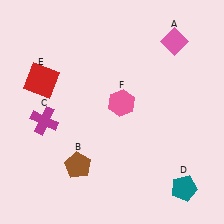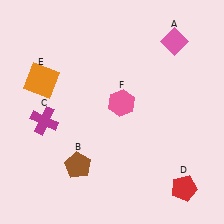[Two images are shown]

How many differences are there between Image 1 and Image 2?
There are 2 differences between the two images.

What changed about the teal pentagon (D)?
In Image 1, D is teal. In Image 2, it changed to red.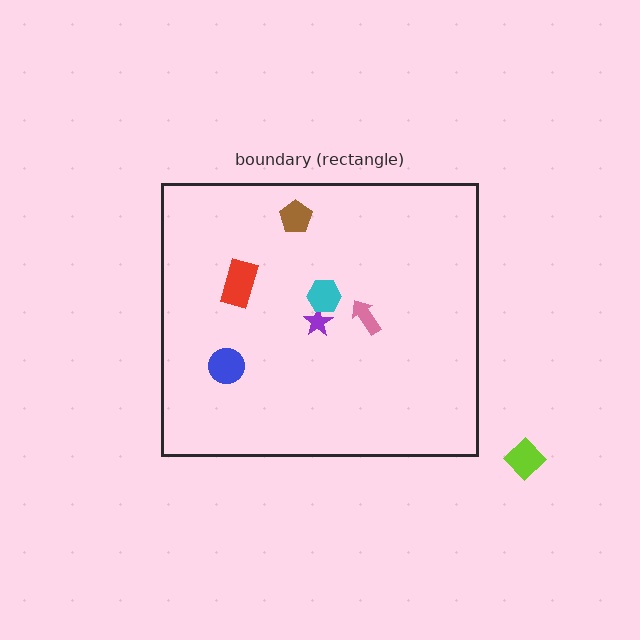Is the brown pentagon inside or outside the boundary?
Inside.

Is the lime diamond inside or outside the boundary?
Outside.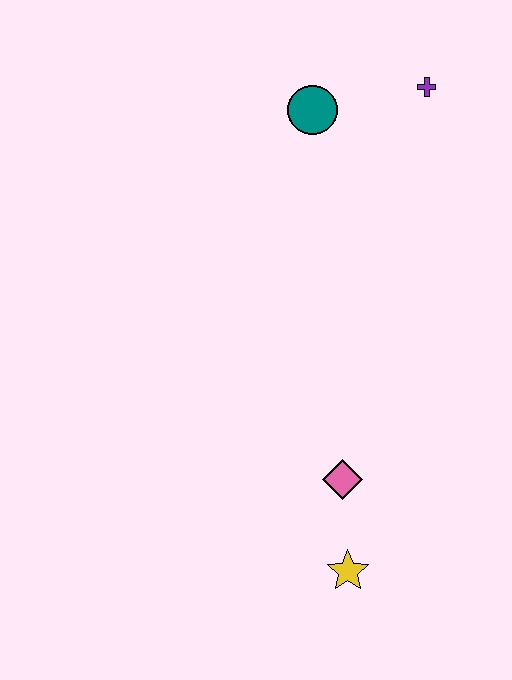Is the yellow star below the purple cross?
Yes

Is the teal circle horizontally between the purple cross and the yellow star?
No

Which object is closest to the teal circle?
The purple cross is closest to the teal circle.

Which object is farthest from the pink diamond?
The purple cross is farthest from the pink diamond.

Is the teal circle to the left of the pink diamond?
Yes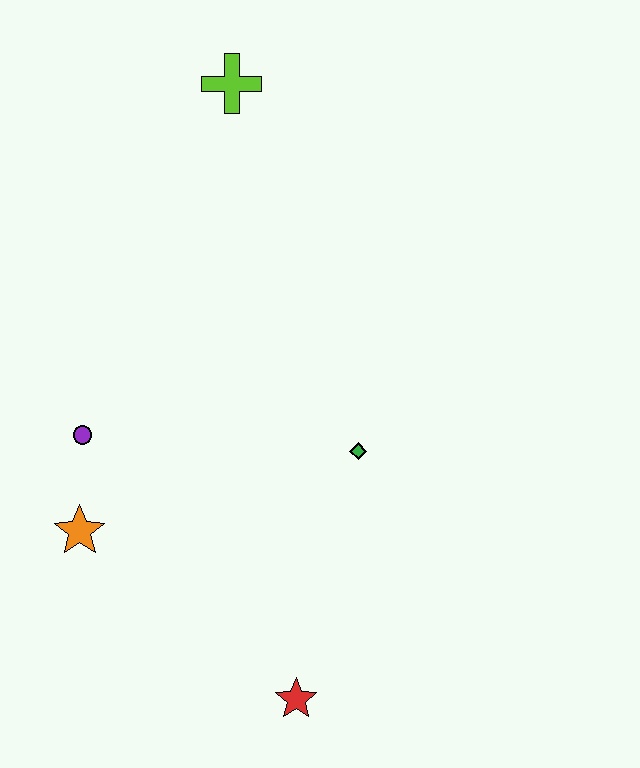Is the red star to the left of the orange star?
No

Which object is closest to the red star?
The green diamond is closest to the red star.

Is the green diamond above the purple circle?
No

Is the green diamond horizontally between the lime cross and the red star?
No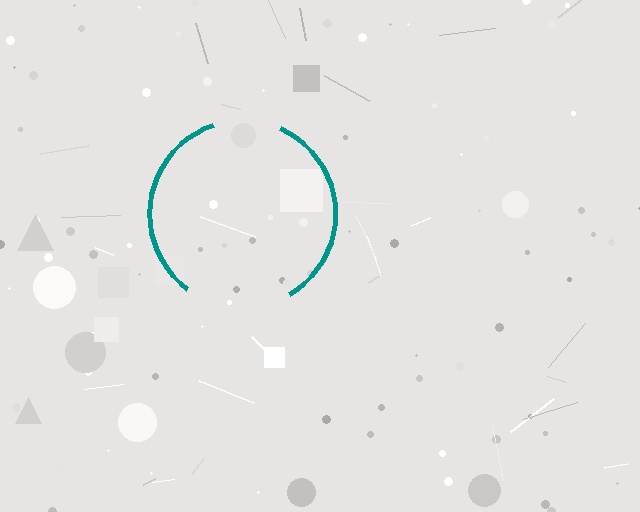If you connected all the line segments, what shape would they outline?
They would outline a circle.